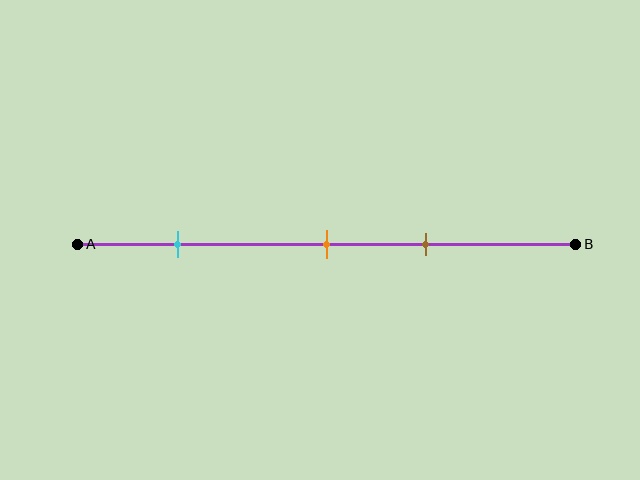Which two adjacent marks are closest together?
The orange and brown marks are the closest adjacent pair.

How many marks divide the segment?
There are 3 marks dividing the segment.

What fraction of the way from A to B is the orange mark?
The orange mark is approximately 50% (0.5) of the way from A to B.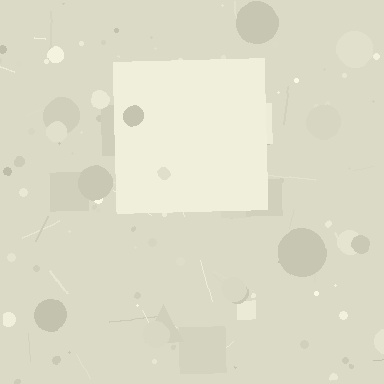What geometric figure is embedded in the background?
A square is embedded in the background.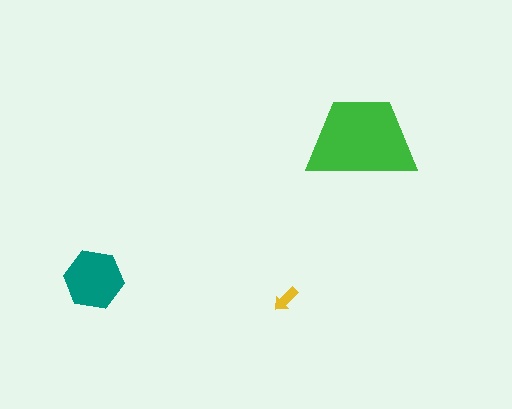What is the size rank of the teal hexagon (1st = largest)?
2nd.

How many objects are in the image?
There are 3 objects in the image.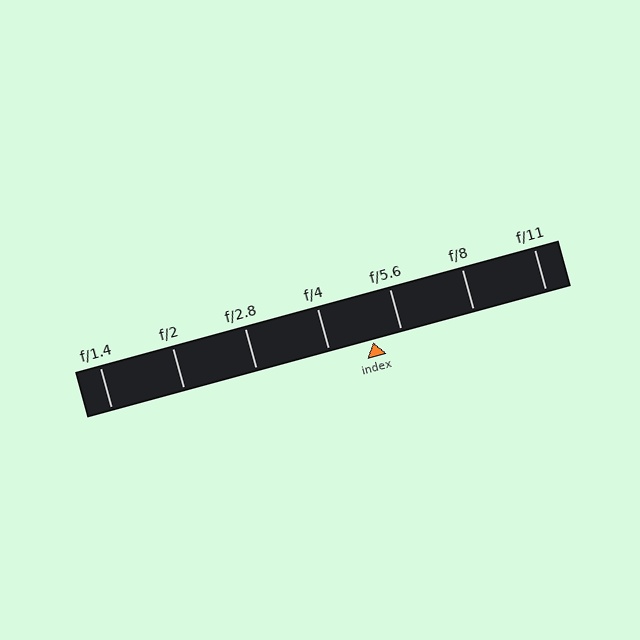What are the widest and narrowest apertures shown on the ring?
The widest aperture shown is f/1.4 and the narrowest is f/11.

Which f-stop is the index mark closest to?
The index mark is closest to f/5.6.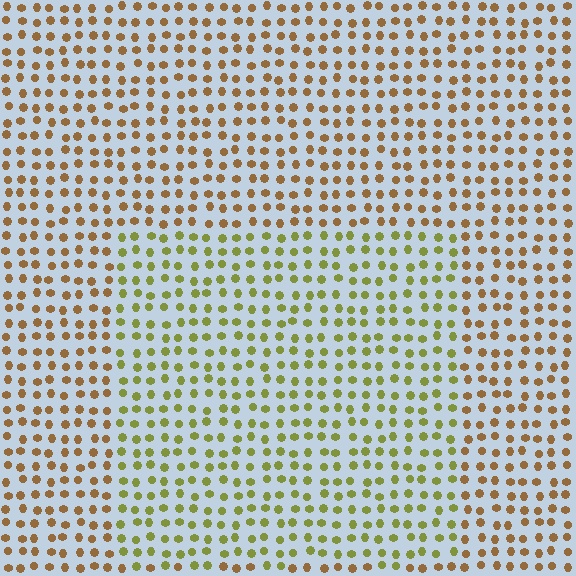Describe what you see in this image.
The image is filled with small brown elements in a uniform arrangement. A rectangle-shaped region is visible where the elements are tinted to a slightly different hue, forming a subtle color boundary.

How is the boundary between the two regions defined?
The boundary is defined purely by a slight shift in hue (about 42 degrees). Spacing, size, and orientation are identical on both sides.